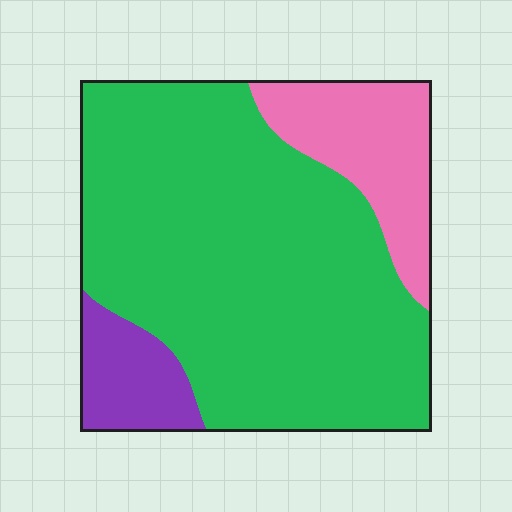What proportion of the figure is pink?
Pink covers roughly 15% of the figure.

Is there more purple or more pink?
Pink.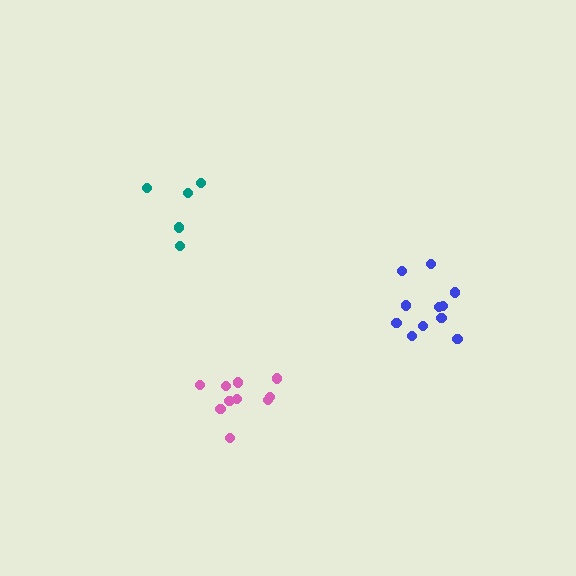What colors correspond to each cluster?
The clusters are colored: blue, teal, pink.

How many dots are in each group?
Group 1: 11 dots, Group 2: 5 dots, Group 3: 10 dots (26 total).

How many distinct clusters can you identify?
There are 3 distinct clusters.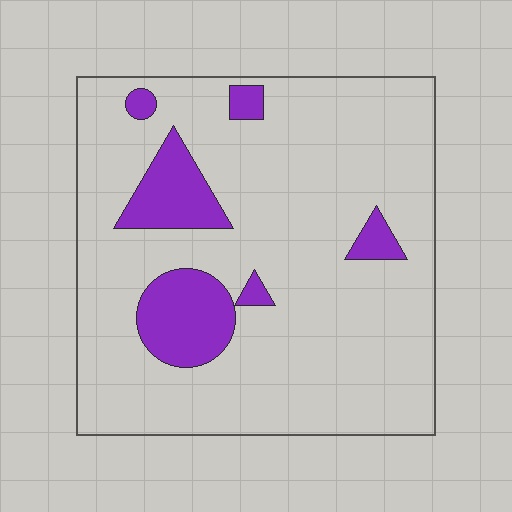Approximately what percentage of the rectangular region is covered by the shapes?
Approximately 15%.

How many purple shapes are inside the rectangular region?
6.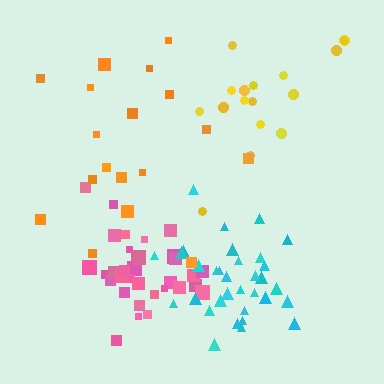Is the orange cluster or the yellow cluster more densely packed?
Yellow.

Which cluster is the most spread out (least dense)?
Orange.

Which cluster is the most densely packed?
Pink.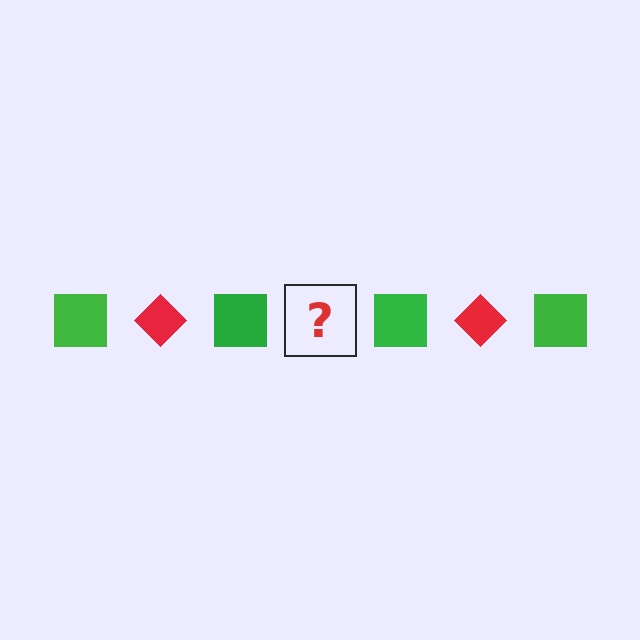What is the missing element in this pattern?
The missing element is a red diamond.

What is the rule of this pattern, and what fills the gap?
The rule is that the pattern alternates between green square and red diamond. The gap should be filled with a red diamond.